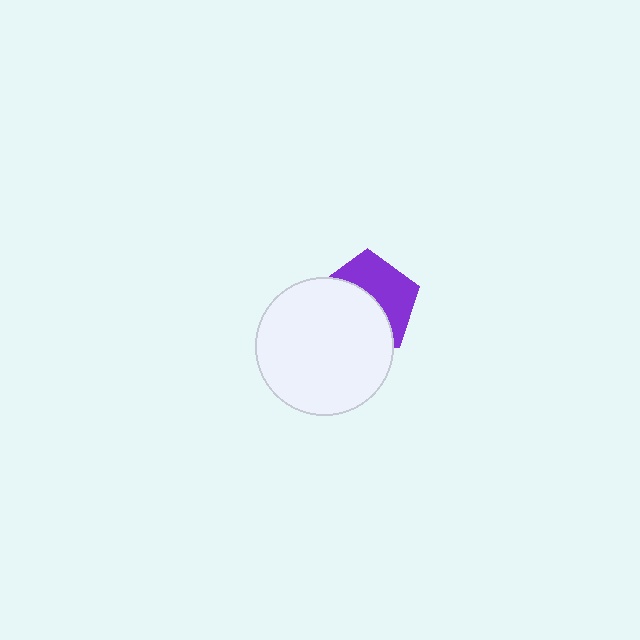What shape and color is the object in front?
The object in front is a white circle.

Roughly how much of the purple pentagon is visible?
About half of it is visible (roughly 46%).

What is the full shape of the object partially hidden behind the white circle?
The partially hidden object is a purple pentagon.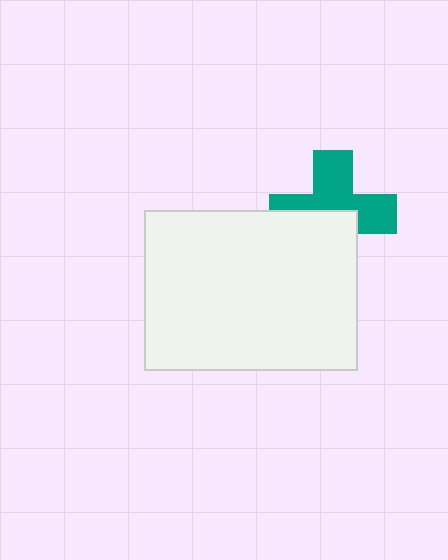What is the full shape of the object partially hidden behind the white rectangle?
The partially hidden object is a teal cross.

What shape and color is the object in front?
The object in front is a white rectangle.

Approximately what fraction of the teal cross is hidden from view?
Roughly 45% of the teal cross is hidden behind the white rectangle.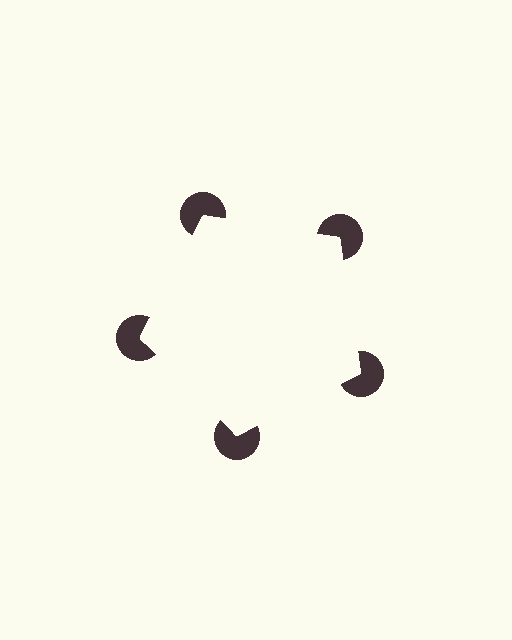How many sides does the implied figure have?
5 sides.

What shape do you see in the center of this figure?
An illusory pentagon — its edges are inferred from the aligned wedge cuts in the pac-man discs, not physically drawn.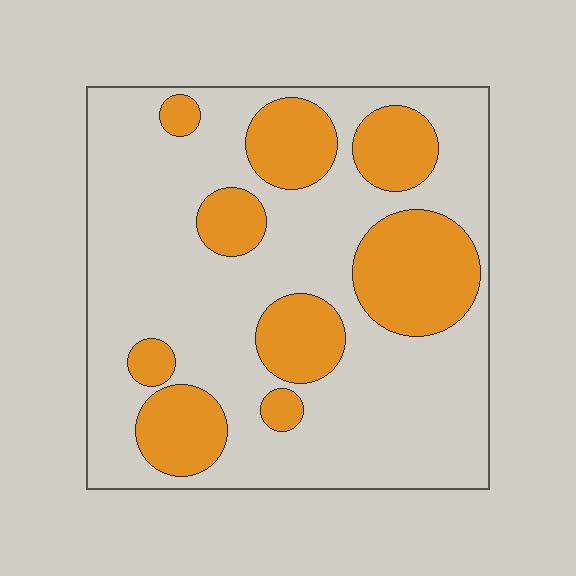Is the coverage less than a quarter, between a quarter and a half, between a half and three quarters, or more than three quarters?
Between a quarter and a half.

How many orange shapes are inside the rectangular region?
9.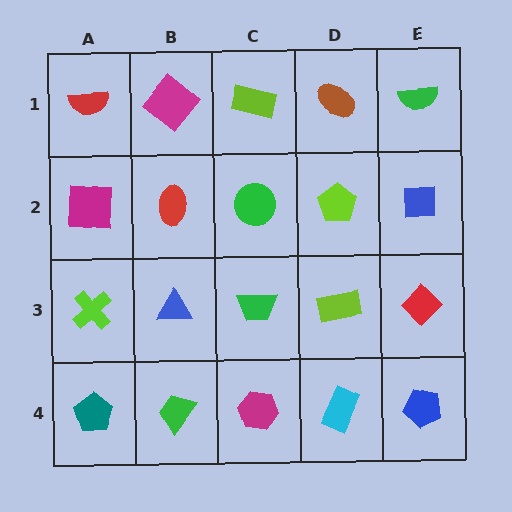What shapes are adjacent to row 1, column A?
A magenta square (row 2, column A), a magenta diamond (row 1, column B).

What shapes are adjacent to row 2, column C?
A lime rectangle (row 1, column C), a green trapezoid (row 3, column C), a red ellipse (row 2, column B), a lime pentagon (row 2, column D).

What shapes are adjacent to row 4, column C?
A green trapezoid (row 3, column C), a green trapezoid (row 4, column B), a cyan rectangle (row 4, column D).